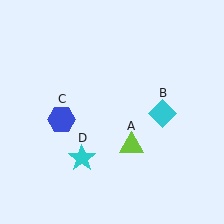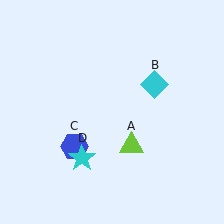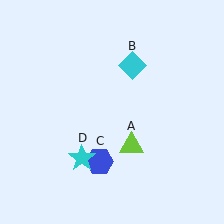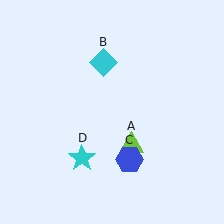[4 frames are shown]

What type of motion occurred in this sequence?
The cyan diamond (object B), blue hexagon (object C) rotated counterclockwise around the center of the scene.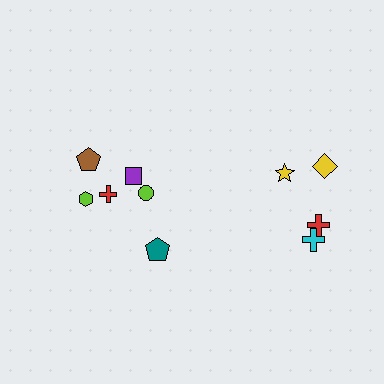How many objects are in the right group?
There are 4 objects.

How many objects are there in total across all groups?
There are 10 objects.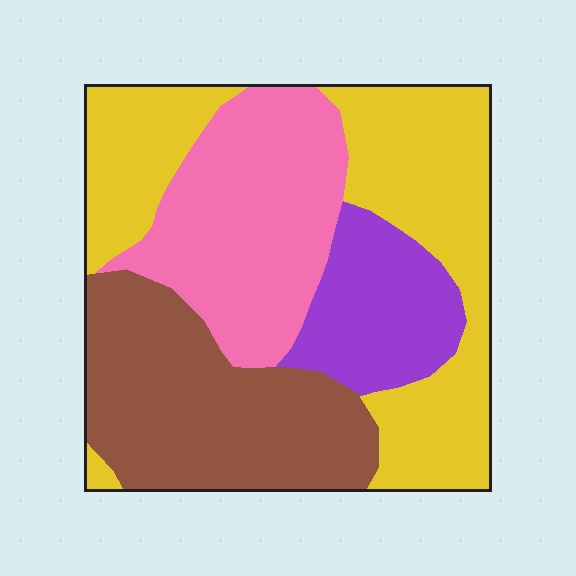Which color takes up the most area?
Yellow, at roughly 35%.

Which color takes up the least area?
Purple, at roughly 15%.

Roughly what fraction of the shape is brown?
Brown takes up about one quarter (1/4) of the shape.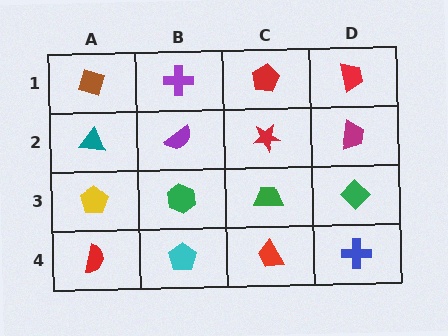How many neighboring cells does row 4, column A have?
2.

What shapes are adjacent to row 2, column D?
A red trapezoid (row 1, column D), a green diamond (row 3, column D), a red star (row 2, column C).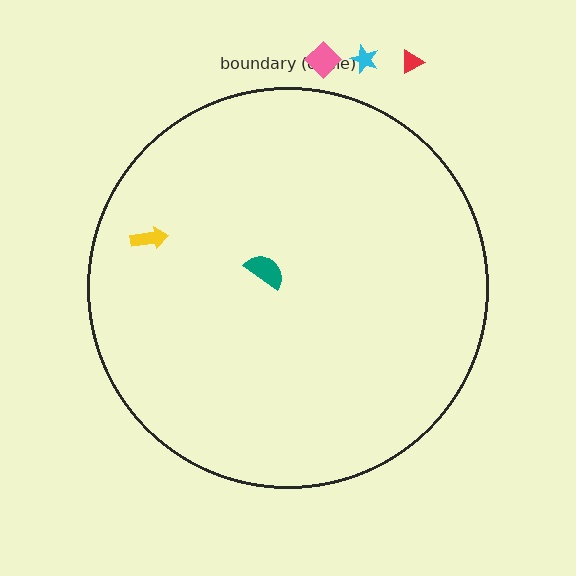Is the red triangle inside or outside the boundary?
Outside.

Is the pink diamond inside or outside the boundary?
Outside.